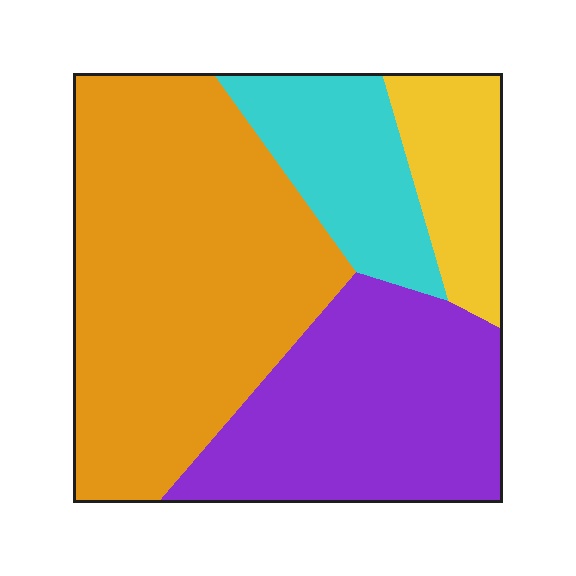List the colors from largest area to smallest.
From largest to smallest: orange, purple, cyan, yellow.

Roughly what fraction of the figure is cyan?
Cyan takes up about one eighth (1/8) of the figure.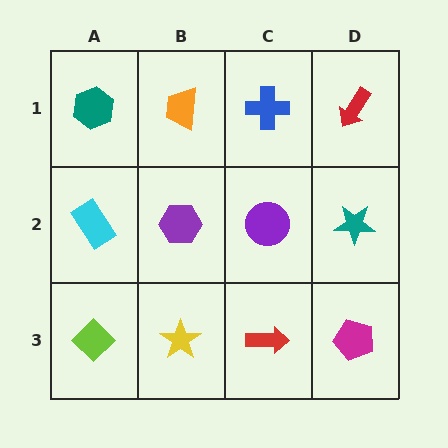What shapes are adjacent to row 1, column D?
A teal star (row 2, column D), a blue cross (row 1, column C).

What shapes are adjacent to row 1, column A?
A cyan rectangle (row 2, column A), an orange trapezoid (row 1, column B).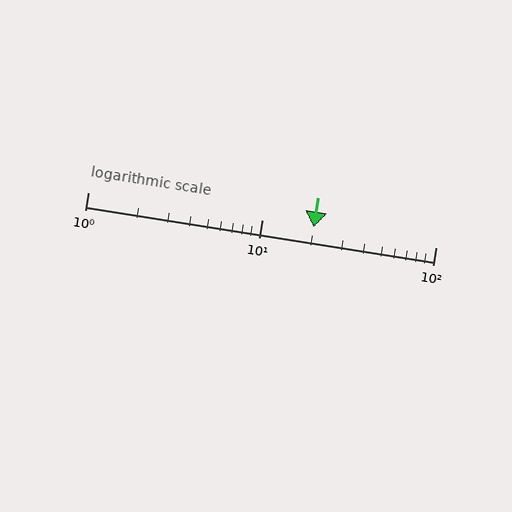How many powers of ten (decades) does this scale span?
The scale spans 2 decades, from 1 to 100.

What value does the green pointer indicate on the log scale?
The pointer indicates approximately 20.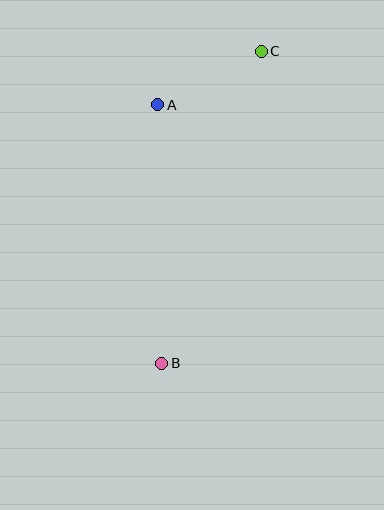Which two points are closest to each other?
Points A and C are closest to each other.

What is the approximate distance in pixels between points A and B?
The distance between A and B is approximately 259 pixels.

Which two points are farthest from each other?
Points B and C are farthest from each other.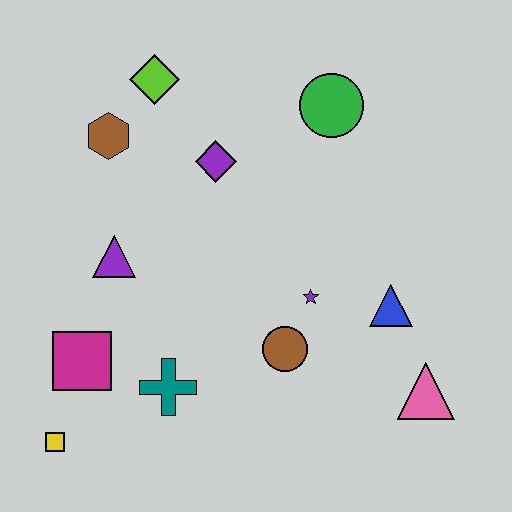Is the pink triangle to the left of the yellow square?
No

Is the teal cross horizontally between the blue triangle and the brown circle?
No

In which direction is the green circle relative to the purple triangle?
The green circle is to the right of the purple triangle.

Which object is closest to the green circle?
The purple diamond is closest to the green circle.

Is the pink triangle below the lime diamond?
Yes